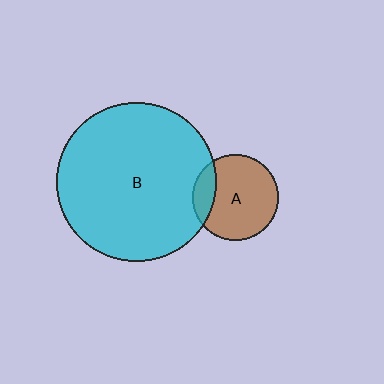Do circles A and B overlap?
Yes.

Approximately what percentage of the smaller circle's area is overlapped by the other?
Approximately 20%.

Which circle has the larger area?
Circle B (cyan).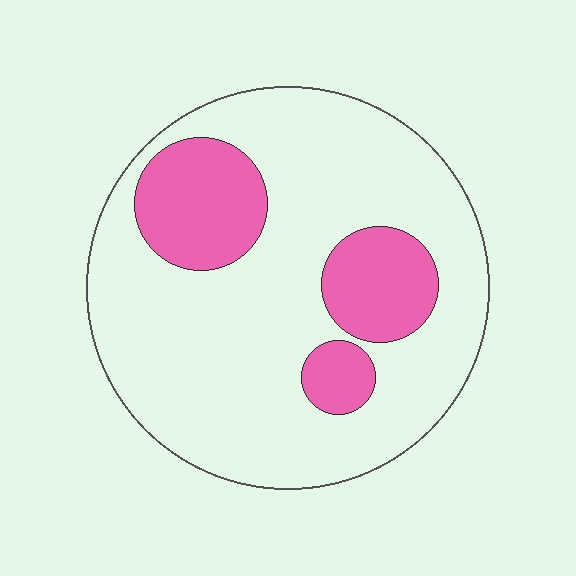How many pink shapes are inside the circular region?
3.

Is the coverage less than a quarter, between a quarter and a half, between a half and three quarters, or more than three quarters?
Less than a quarter.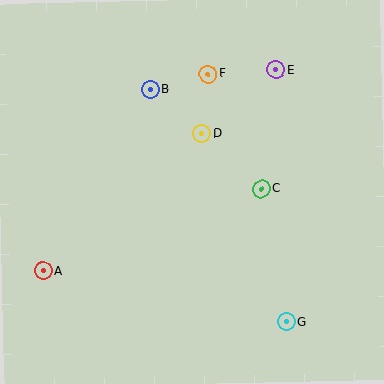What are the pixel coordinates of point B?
Point B is at (150, 89).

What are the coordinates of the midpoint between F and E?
The midpoint between F and E is at (242, 72).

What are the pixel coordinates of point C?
Point C is at (261, 189).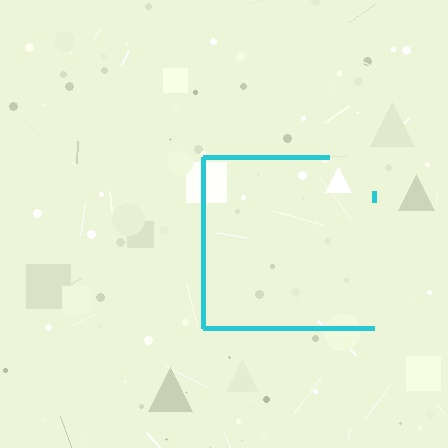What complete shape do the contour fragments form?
The contour fragments form a square.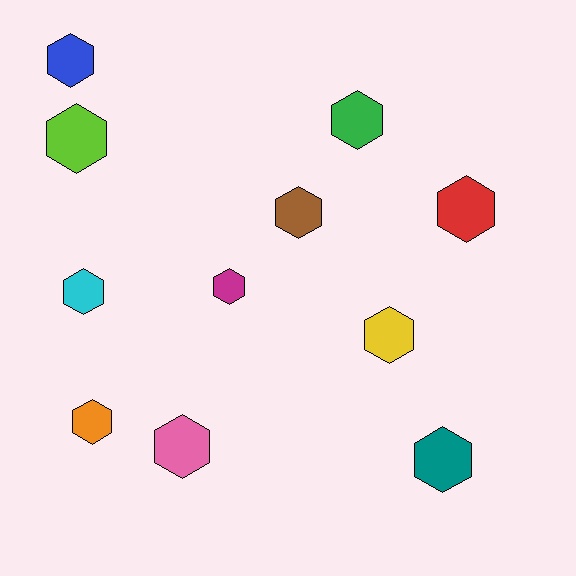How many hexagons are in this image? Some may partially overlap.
There are 11 hexagons.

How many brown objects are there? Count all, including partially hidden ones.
There is 1 brown object.